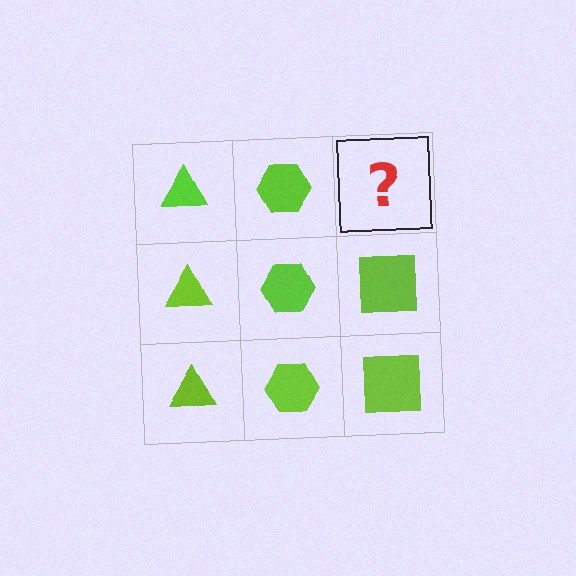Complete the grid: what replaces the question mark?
The question mark should be replaced with a lime square.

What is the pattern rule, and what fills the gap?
The rule is that each column has a consistent shape. The gap should be filled with a lime square.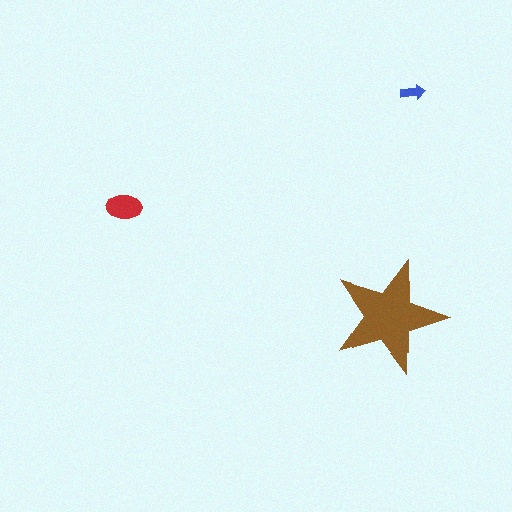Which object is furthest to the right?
The blue arrow is rightmost.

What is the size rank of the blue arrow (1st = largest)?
3rd.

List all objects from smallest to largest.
The blue arrow, the red ellipse, the brown star.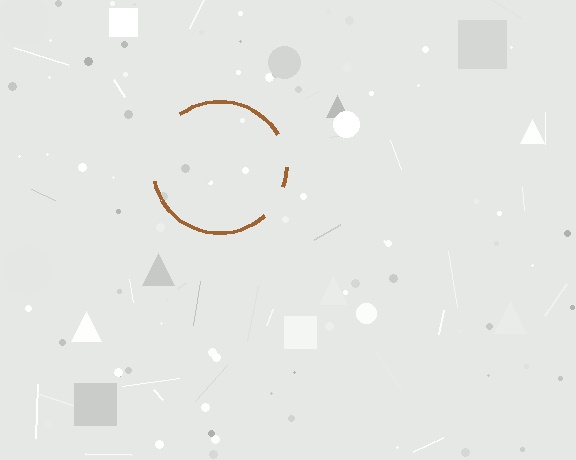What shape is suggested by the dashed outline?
The dashed outline suggests a circle.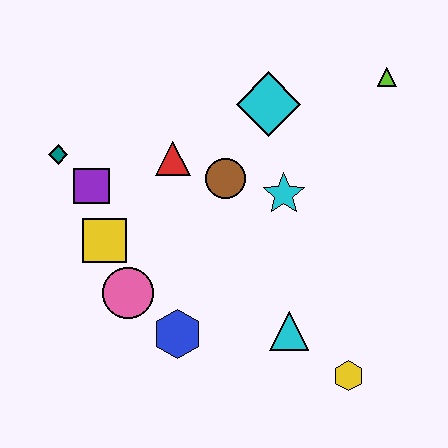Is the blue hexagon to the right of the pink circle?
Yes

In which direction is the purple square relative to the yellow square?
The purple square is above the yellow square.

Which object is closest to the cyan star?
The brown circle is closest to the cyan star.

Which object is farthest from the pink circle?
The lime triangle is farthest from the pink circle.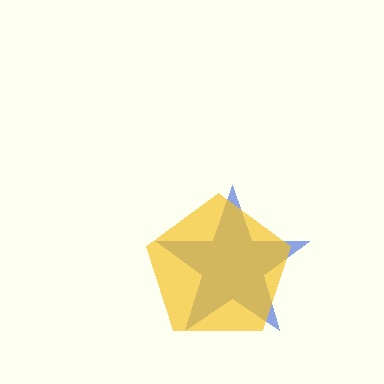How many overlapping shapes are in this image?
There are 2 overlapping shapes in the image.